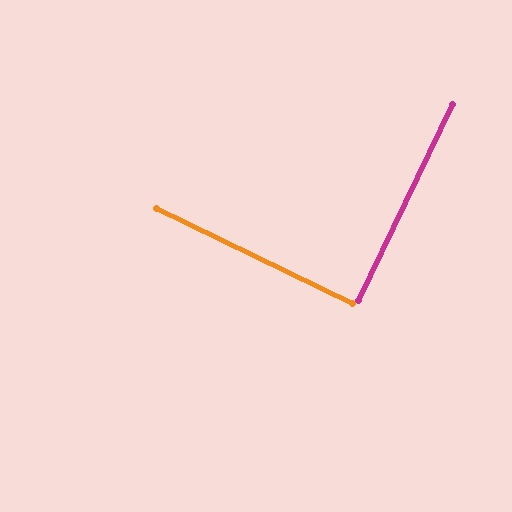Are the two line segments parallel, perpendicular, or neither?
Perpendicular — they meet at approximately 90°.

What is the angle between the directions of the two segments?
Approximately 90 degrees.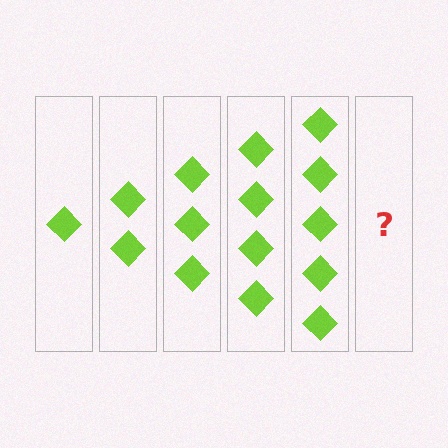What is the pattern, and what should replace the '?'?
The pattern is that each step adds one more diamond. The '?' should be 6 diamonds.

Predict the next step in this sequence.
The next step is 6 diamonds.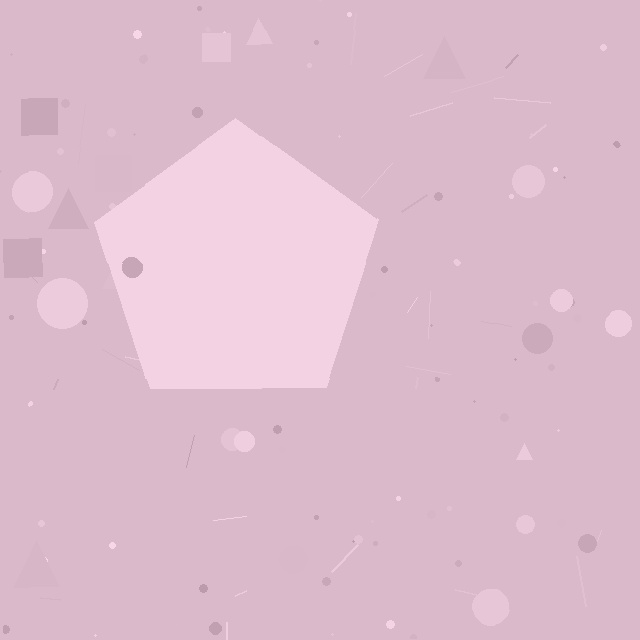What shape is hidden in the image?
A pentagon is hidden in the image.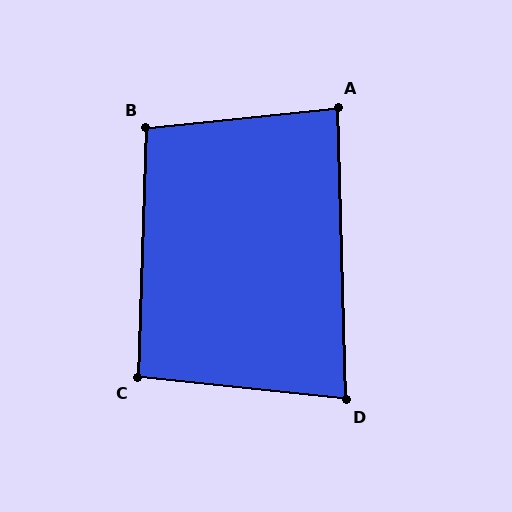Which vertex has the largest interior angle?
B, at approximately 97 degrees.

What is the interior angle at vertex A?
Approximately 86 degrees (approximately right).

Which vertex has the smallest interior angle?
D, at approximately 83 degrees.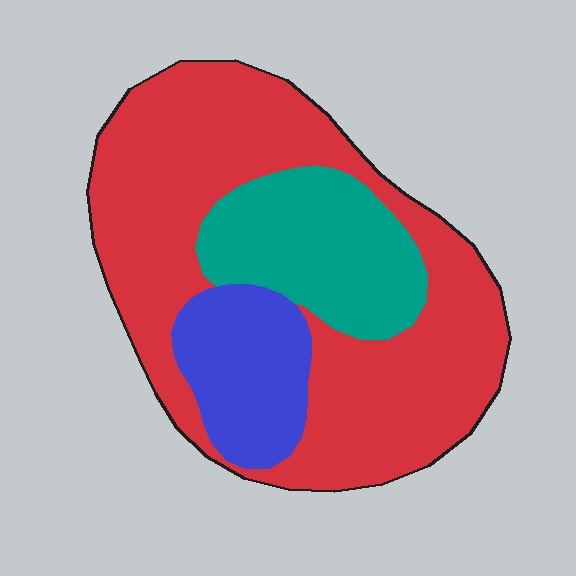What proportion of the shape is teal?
Teal takes up about one fifth (1/5) of the shape.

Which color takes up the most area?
Red, at roughly 65%.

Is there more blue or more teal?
Teal.